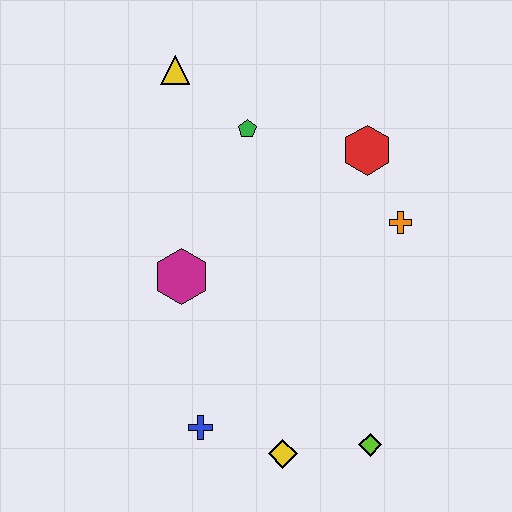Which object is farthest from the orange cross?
The blue cross is farthest from the orange cross.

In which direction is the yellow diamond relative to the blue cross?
The yellow diamond is to the right of the blue cross.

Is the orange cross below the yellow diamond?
No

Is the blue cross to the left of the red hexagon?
Yes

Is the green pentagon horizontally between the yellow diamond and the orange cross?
No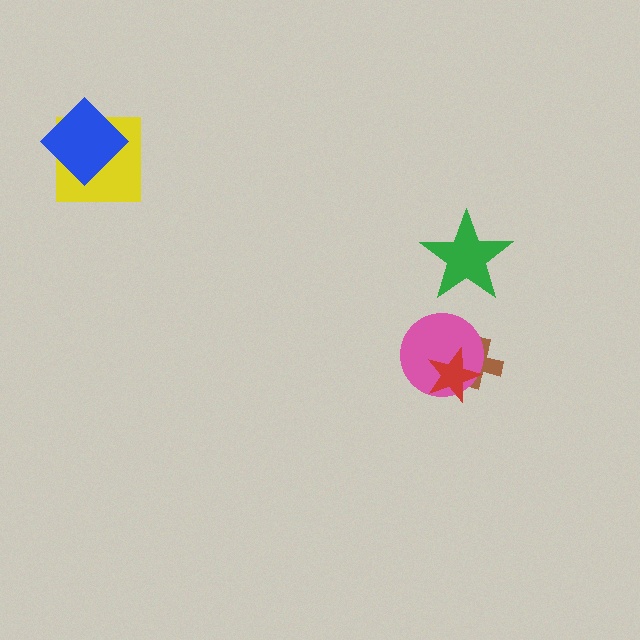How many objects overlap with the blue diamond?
1 object overlaps with the blue diamond.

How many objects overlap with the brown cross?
2 objects overlap with the brown cross.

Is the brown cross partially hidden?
Yes, it is partially covered by another shape.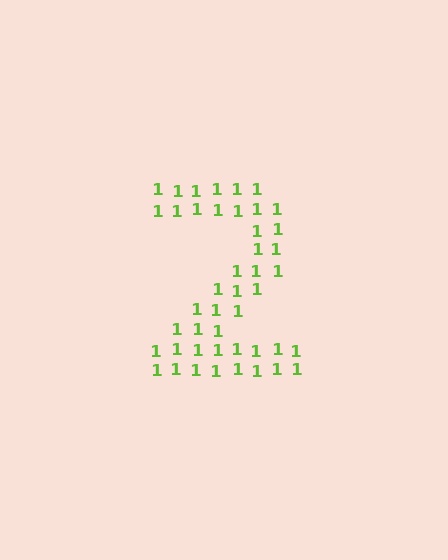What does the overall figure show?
The overall figure shows the digit 2.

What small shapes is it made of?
It is made of small digit 1's.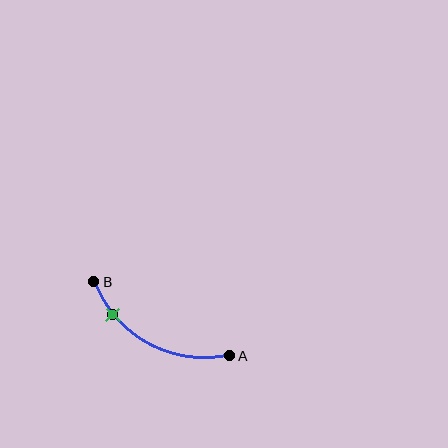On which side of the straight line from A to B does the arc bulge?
The arc bulges below the straight line connecting A and B.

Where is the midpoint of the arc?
The arc midpoint is the point on the curve farthest from the straight line joining A and B. It sits below that line.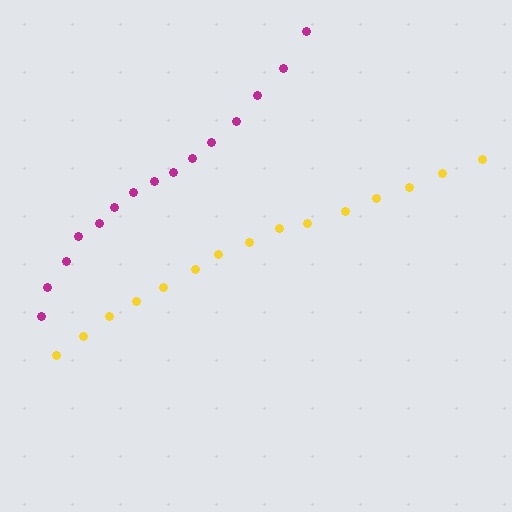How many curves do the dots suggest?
There are 2 distinct paths.